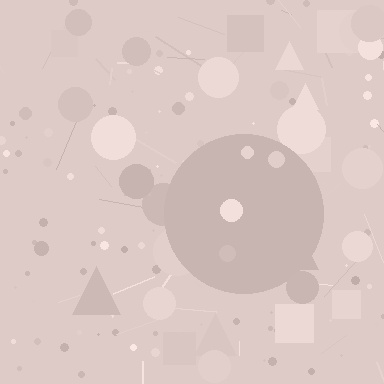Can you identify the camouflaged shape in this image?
The camouflaged shape is a circle.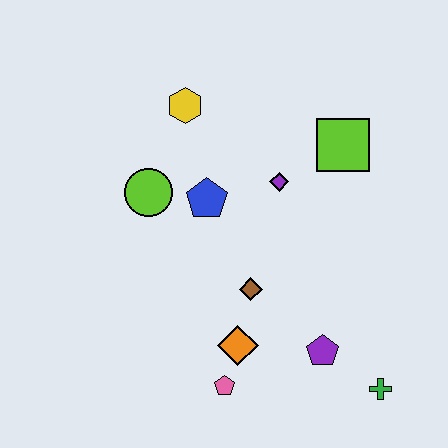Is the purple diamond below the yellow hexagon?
Yes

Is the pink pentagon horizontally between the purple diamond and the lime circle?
Yes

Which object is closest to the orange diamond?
The pink pentagon is closest to the orange diamond.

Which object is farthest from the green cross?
The yellow hexagon is farthest from the green cross.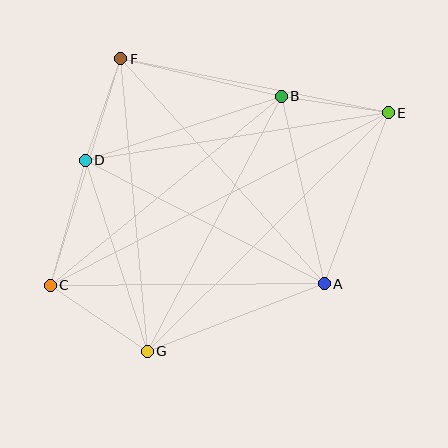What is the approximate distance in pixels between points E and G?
The distance between E and G is approximately 339 pixels.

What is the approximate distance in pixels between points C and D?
The distance between C and D is approximately 130 pixels.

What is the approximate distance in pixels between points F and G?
The distance between F and G is approximately 294 pixels.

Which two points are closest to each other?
Points D and F are closest to each other.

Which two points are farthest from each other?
Points C and E are farthest from each other.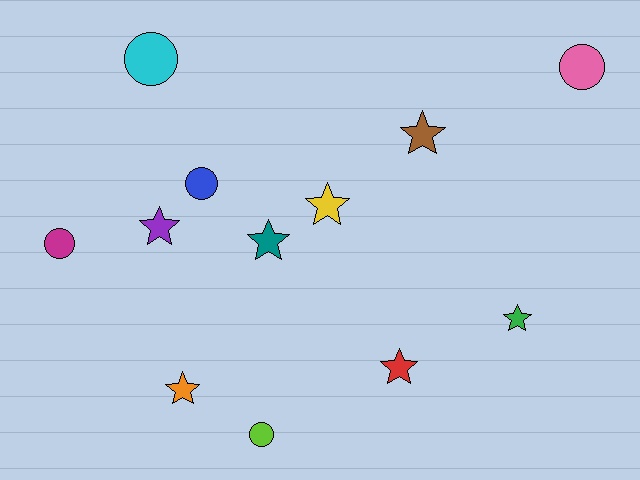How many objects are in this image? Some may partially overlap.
There are 12 objects.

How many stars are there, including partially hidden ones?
There are 7 stars.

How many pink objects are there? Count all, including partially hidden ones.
There is 1 pink object.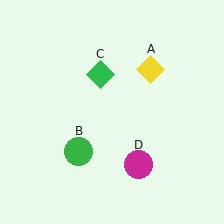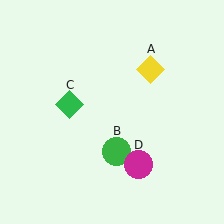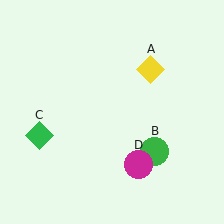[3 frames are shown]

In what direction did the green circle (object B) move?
The green circle (object B) moved right.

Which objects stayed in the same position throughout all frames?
Yellow diamond (object A) and magenta circle (object D) remained stationary.